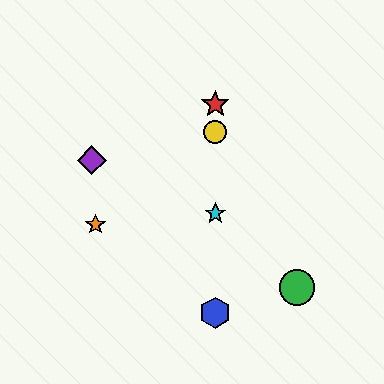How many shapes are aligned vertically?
4 shapes (the red star, the blue hexagon, the yellow circle, the cyan star) are aligned vertically.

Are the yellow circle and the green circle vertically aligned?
No, the yellow circle is at x≈215 and the green circle is at x≈297.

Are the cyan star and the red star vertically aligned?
Yes, both are at x≈215.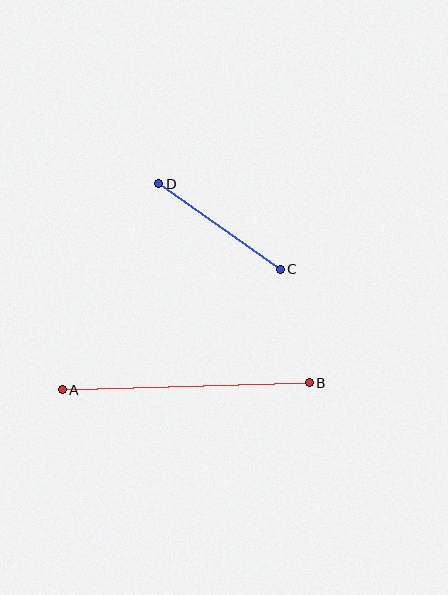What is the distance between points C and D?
The distance is approximately 149 pixels.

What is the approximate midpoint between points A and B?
The midpoint is at approximately (186, 386) pixels.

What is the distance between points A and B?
The distance is approximately 247 pixels.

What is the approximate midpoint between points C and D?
The midpoint is at approximately (219, 226) pixels.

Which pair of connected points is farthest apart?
Points A and B are farthest apart.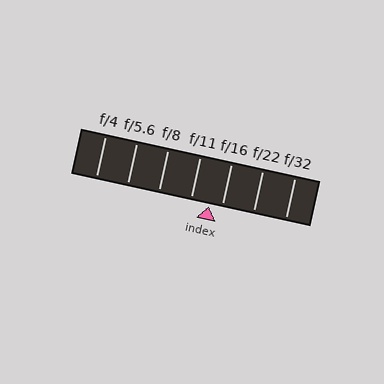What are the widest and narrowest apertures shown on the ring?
The widest aperture shown is f/4 and the narrowest is f/32.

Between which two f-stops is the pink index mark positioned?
The index mark is between f/11 and f/16.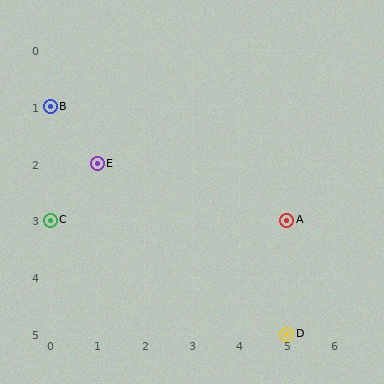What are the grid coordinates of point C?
Point C is at grid coordinates (0, 3).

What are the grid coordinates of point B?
Point B is at grid coordinates (0, 1).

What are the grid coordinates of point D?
Point D is at grid coordinates (5, 5).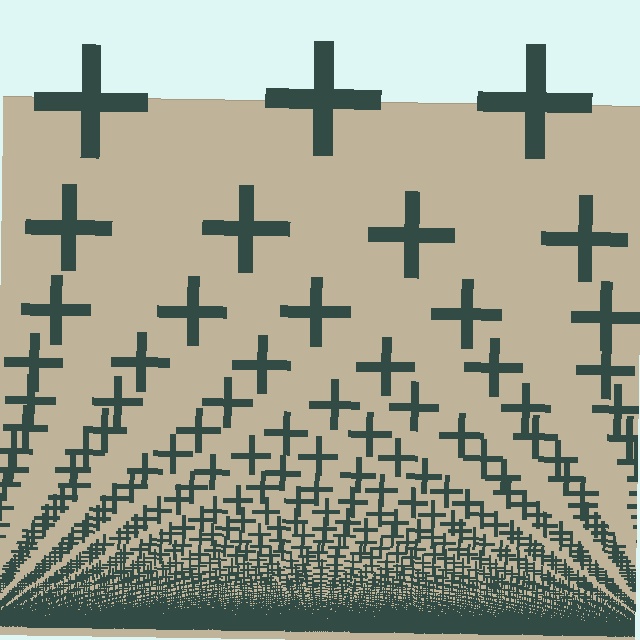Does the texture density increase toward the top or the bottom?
Density increases toward the bottom.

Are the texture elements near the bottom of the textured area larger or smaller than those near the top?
Smaller. The gradient is inverted — elements near the bottom are smaller and denser.